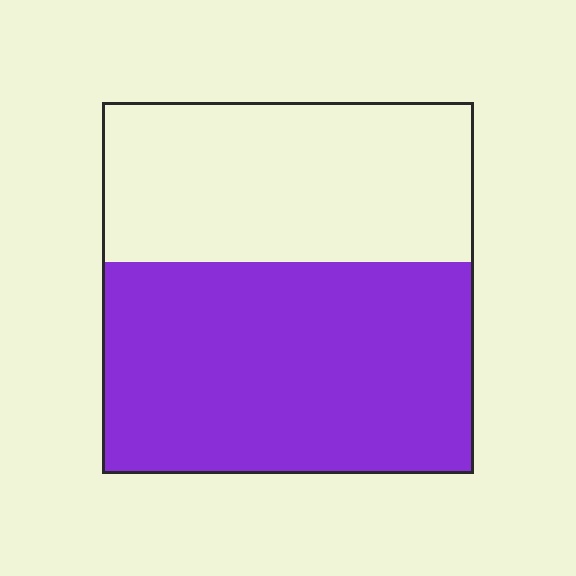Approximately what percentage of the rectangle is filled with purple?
Approximately 55%.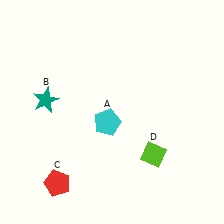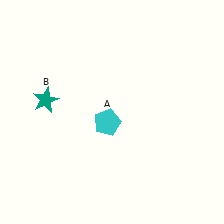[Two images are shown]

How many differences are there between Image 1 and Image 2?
There are 2 differences between the two images.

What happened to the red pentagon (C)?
The red pentagon (C) was removed in Image 2. It was in the bottom-left area of Image 1.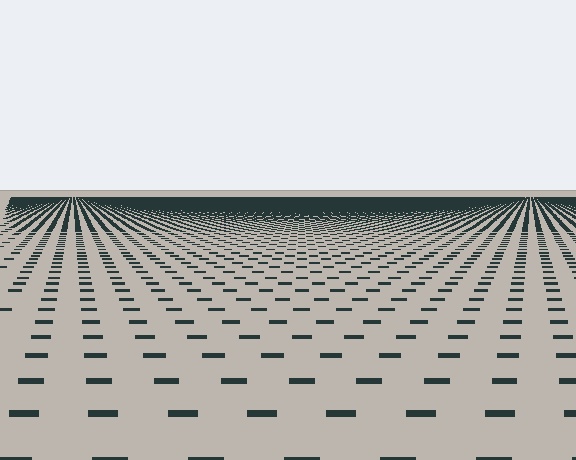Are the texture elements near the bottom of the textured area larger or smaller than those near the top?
Larger. Near the bottom, elements are closer to the viewer and appear at a bigger on-screen size.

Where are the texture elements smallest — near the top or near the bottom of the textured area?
Near the top.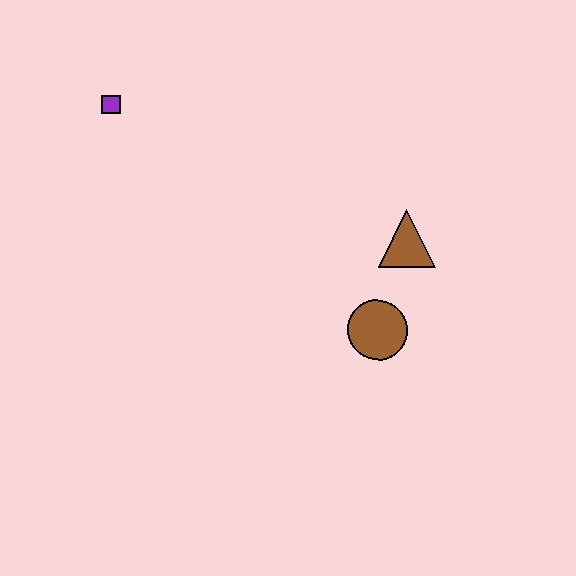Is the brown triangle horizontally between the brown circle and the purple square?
No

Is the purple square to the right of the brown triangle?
No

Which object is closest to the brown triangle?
The brown circle is closest to the brown triangle.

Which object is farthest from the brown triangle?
The purple square is farthest from the brown triangle.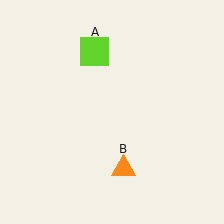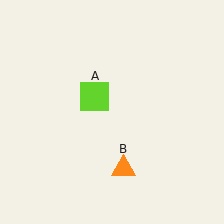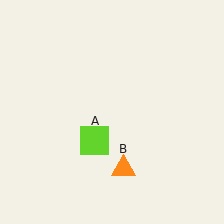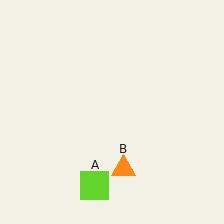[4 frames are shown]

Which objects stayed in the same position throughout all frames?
Orange triangle (object B) remained stationary.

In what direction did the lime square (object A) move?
The lime square (object A) moved down.